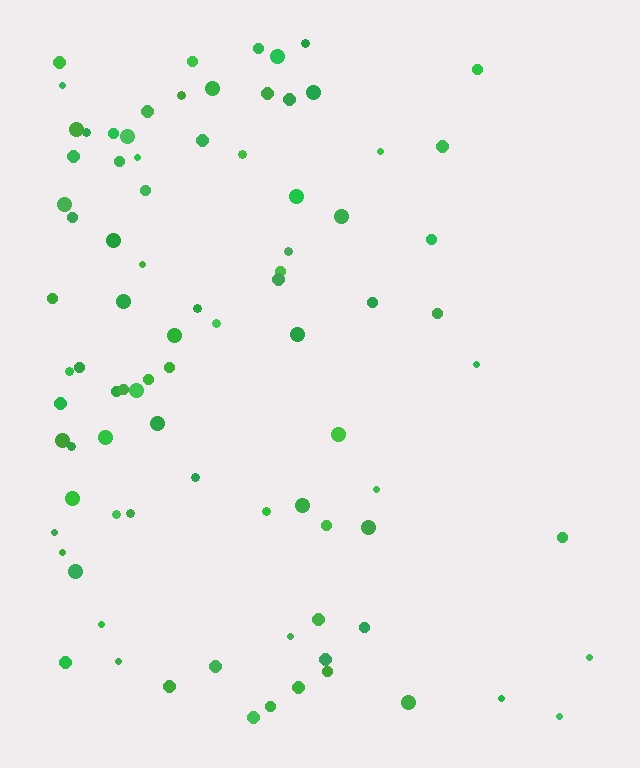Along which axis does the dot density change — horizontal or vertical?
Horizontal.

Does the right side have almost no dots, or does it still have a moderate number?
Still a moderate number, just noticeably fewer than the left.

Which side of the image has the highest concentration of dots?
The left.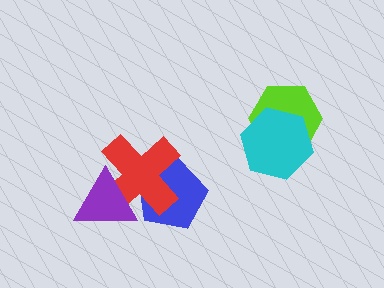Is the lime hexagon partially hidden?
Yes, it is partially covered by another shape.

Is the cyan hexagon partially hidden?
No, no other shape covers it.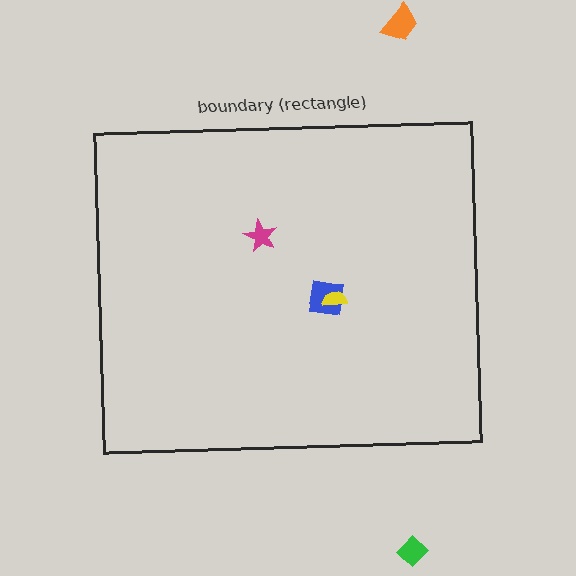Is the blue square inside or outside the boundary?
Inside.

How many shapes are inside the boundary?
3 inside, 2 outside.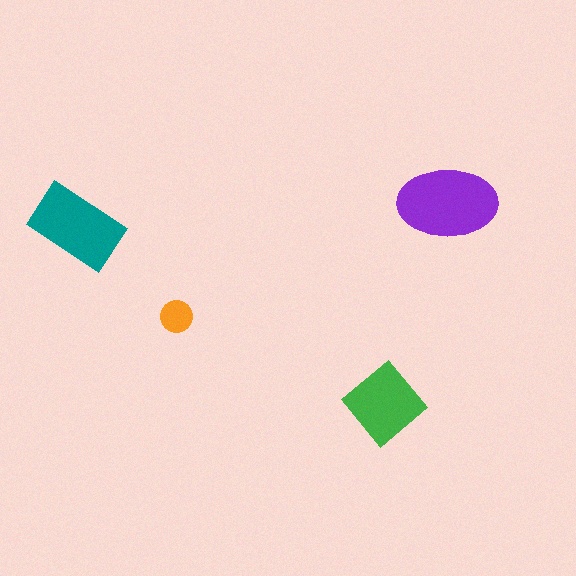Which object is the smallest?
The orange circle.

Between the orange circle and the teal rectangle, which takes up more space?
The teal rectangle.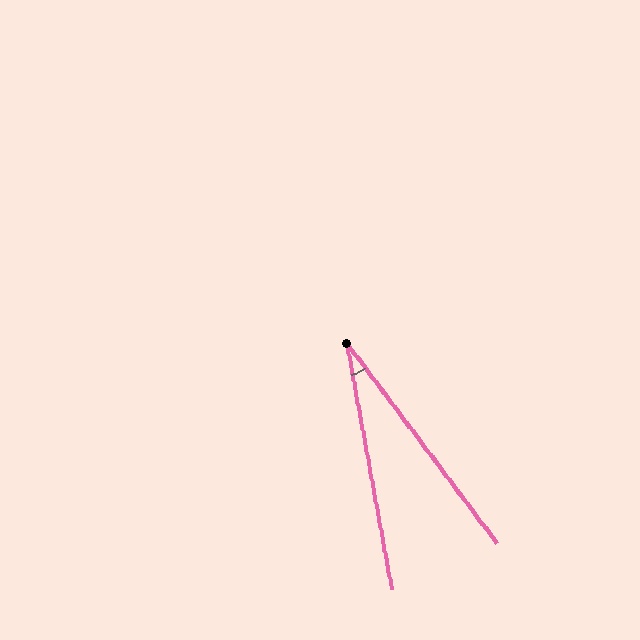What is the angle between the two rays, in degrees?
Approximately 27 degrees.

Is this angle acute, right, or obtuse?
It is acute.